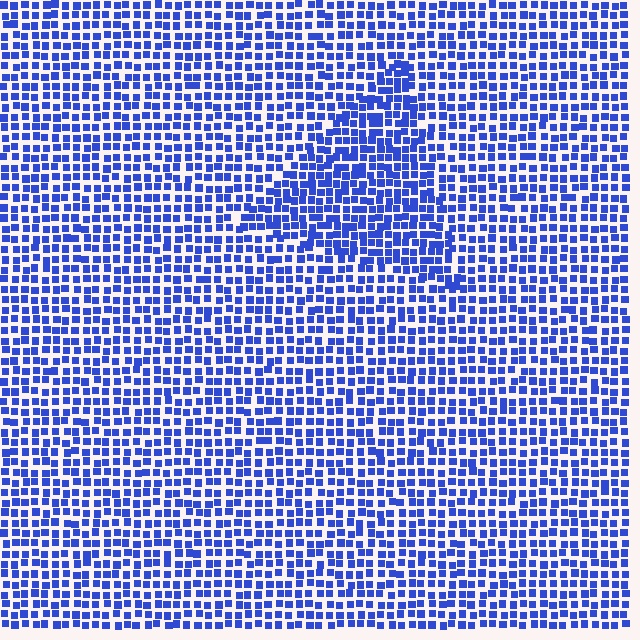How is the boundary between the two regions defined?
The boundary is defined by a change in element density (approximately 1.4x ratio). All elements are the same color, size, and shape.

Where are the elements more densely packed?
The elements are more densely packed inside the triangle boundary.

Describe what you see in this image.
The image contains small blue elements arranged at two different densities. A triangle-shaped region is visible where the elements are more densely packed than the surrounding area.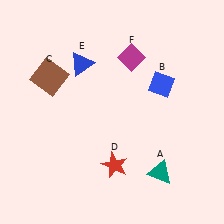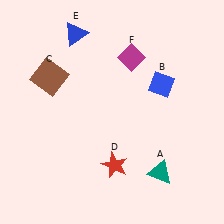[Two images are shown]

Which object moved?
The blue triangle (E) moved up.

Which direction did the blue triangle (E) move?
The blue triangle (E) moved up.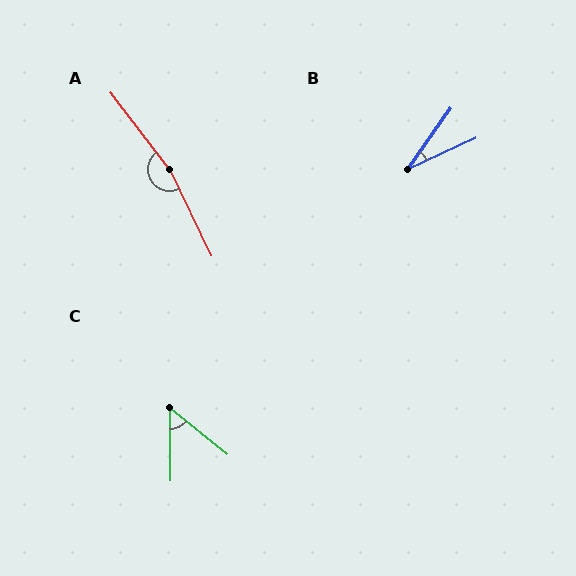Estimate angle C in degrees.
Approximately 50 degrees.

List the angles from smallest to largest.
B (30°), C (50°), A (168°).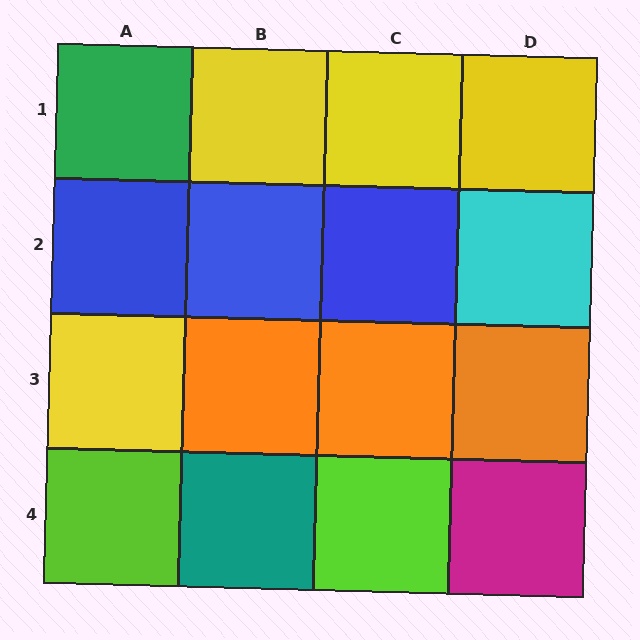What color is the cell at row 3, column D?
Orange.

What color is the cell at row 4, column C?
Lime.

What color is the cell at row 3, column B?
Orange.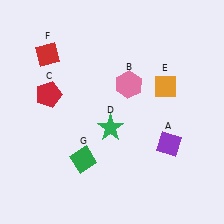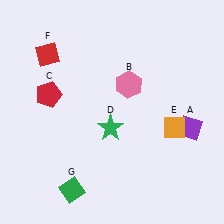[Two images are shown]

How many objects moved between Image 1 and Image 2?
3 objects moved between the two images.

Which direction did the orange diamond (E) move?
The orange diamond (E) moved down.